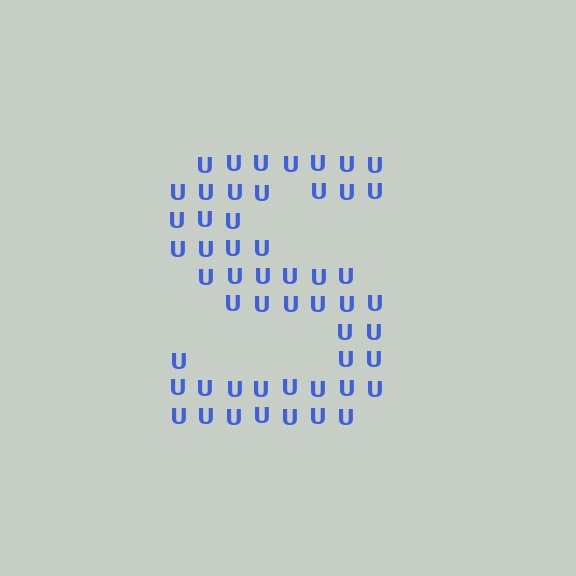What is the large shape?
The large shape is the letter S.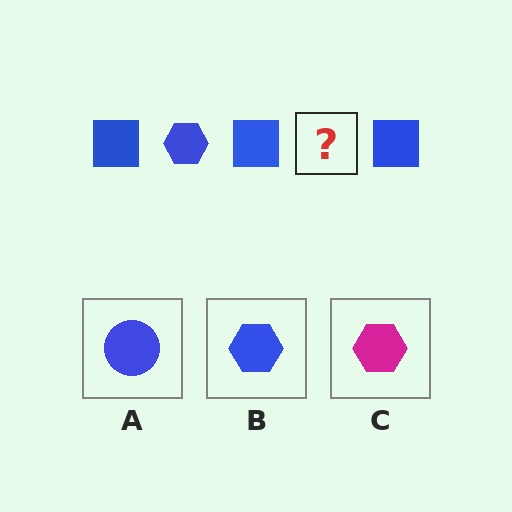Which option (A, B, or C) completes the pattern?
B.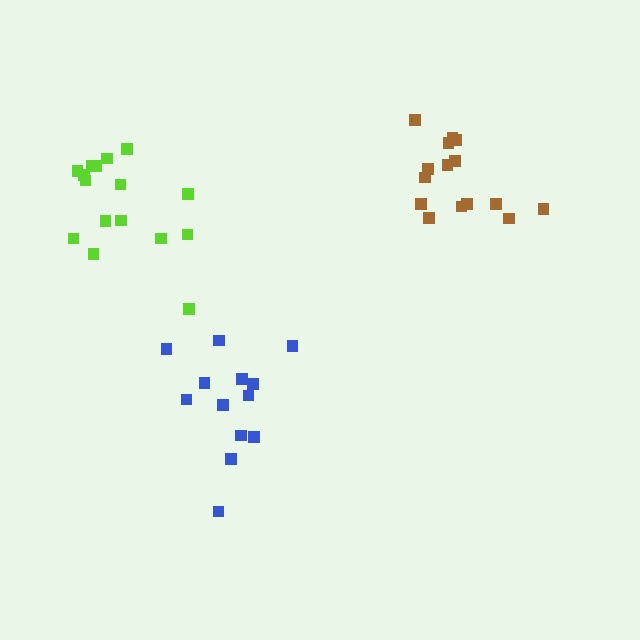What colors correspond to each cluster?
The clusters are colored: lime, brown, blue.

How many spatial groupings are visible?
There are 3 spatial groupings.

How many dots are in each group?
Group 1: 16 dots, Group 2: 15 dots, Group 3: 13 dots (44 total).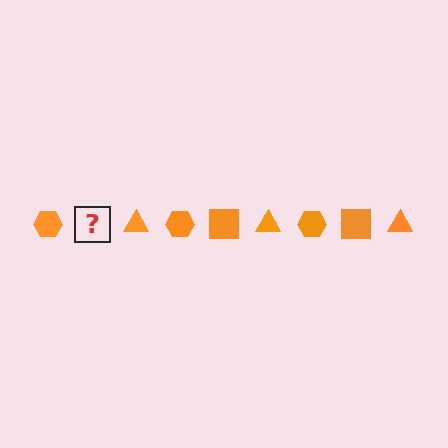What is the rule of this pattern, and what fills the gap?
The rule is that the pattern cycles through hexagon, square, triangle shapes in orange. The gap should be filled with an orange square.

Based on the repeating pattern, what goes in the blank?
The blank should be an orange square.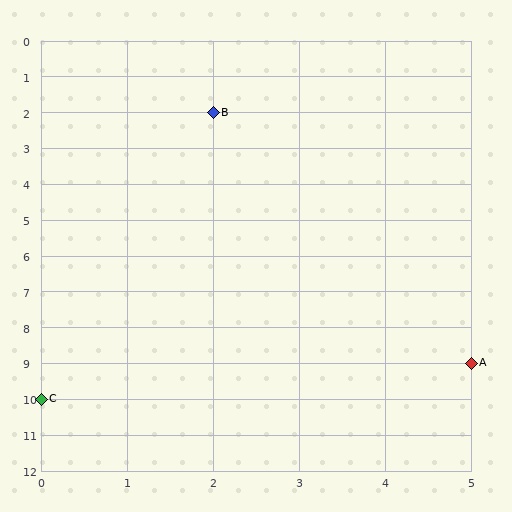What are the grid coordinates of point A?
Point A is at grid coordinates (5, 9).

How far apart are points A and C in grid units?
Points A and C are 5 columns and 1 row apart (about 5.1 grid units diagonally).